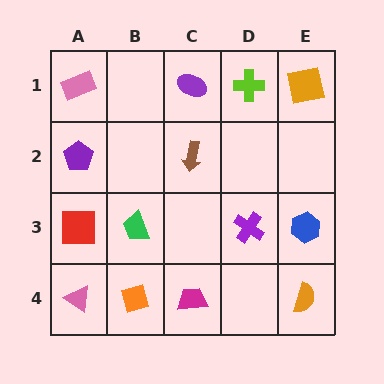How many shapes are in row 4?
4 shapes.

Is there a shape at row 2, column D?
No, that cell is empty.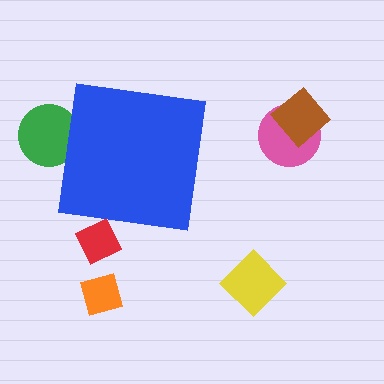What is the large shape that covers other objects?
A blue square.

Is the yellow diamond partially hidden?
No, the yellow diamond is fully visible.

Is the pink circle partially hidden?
No, the pink circle is fully visible.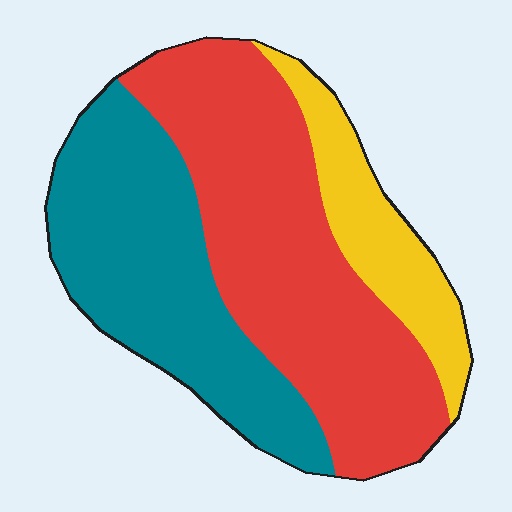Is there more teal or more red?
Red.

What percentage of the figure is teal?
Teal takes up about three eighths (3/8) of the figure.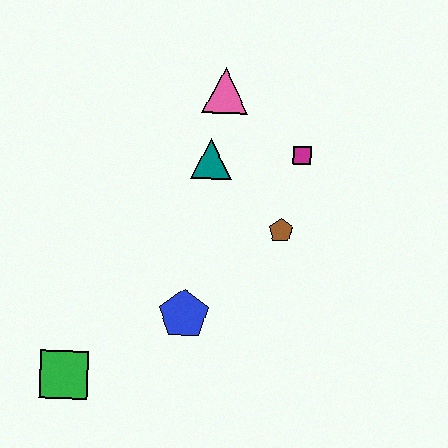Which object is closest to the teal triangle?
The pink triangle is closest to the teal triangle.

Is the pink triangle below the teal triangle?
No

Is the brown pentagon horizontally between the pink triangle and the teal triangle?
No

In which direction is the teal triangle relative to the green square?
The teal triangle is above the green square.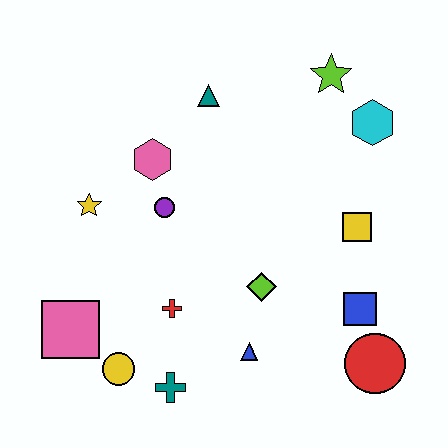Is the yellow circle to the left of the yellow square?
Yes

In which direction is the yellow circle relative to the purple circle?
The yellow circle is below the purple circle.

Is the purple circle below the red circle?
No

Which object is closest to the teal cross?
The yellow circle is closest to the teal cross.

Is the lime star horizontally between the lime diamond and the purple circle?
No